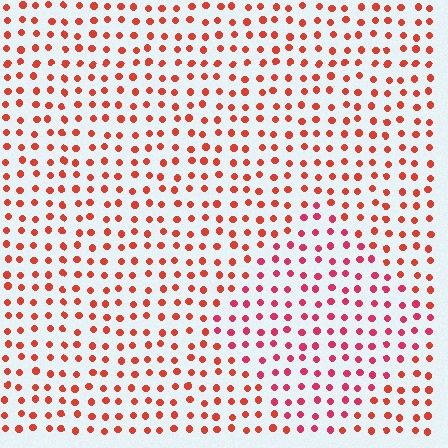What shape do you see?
I see a diamond.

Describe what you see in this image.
The image is filled with small red elements in a uniform arrangement. A diamond-shaped region is visible where the elements are tinted to a slightly different hue, forming a subtle color boundary.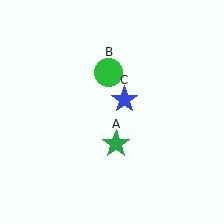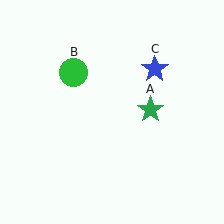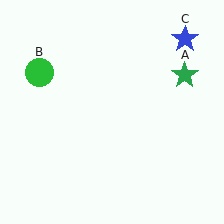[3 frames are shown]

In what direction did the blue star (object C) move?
The blue star (object C) moved up and to the right.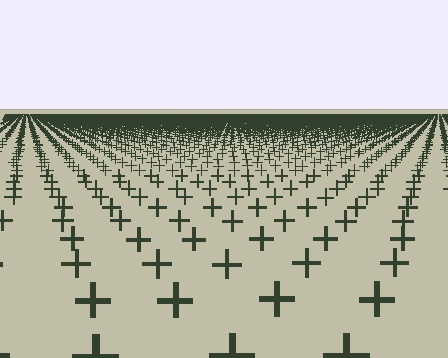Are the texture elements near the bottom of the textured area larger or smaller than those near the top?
Larger. Near the bottom, elements are closer to the viewer and appear at a bigger on-screen size.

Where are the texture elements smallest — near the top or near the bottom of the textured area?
Near the top.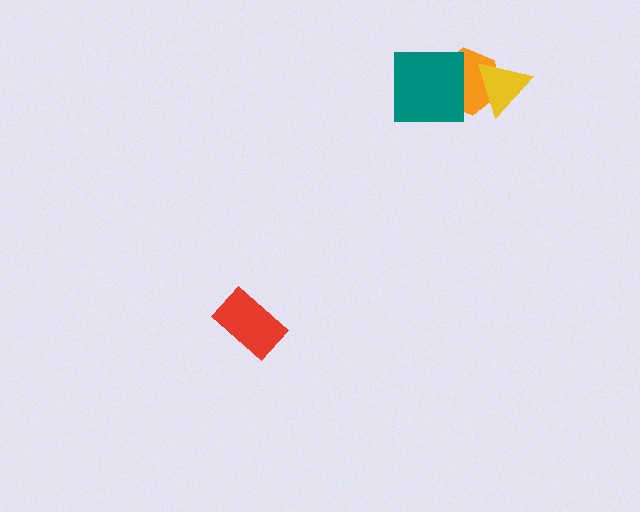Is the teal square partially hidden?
No, no other shape covers it.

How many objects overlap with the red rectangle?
0 objects overlap with the red rectangle.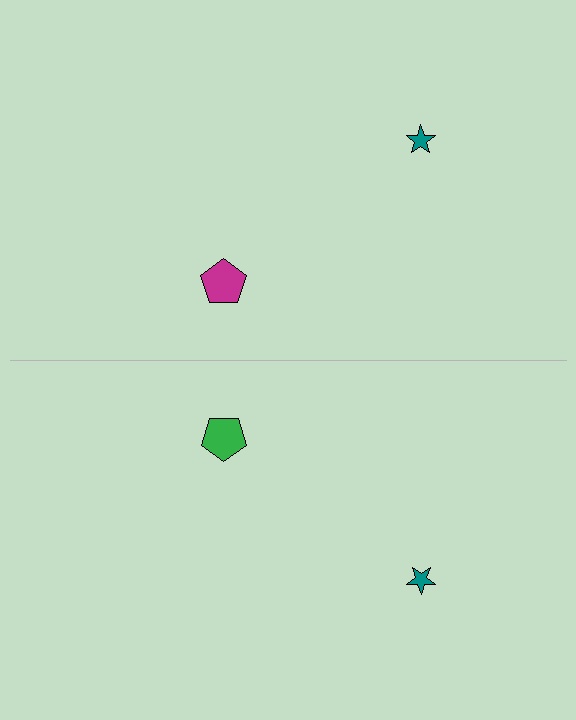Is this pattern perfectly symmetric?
No, the pattern is not perfectly symmetric. The green pentagon on the bottom side breaks the symmetry — its mirror counterpart is magenta.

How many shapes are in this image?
There are 4 shapes in this image.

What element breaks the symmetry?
The green pentagon on the bottom side breaks the symmetry — its mirror counterpart is magenta.